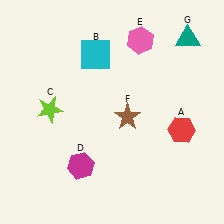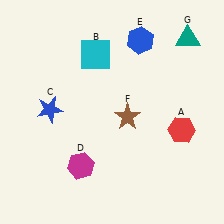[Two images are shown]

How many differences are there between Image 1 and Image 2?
There are 2 differences between the two images.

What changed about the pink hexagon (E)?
In Image 1, E is pink. In Image 2, it changed to blue.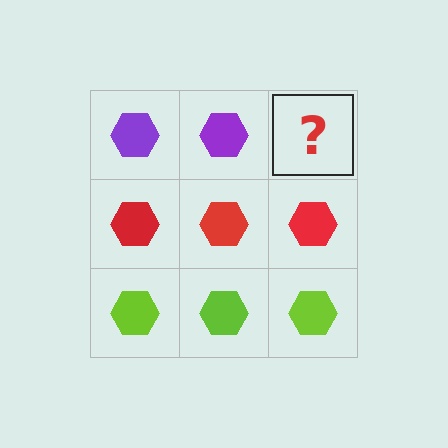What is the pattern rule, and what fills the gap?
The rule is that each row has a consistent color. The gap should be filled with a purple hexagon.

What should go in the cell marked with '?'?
The missing cell should contain a purple hexagon.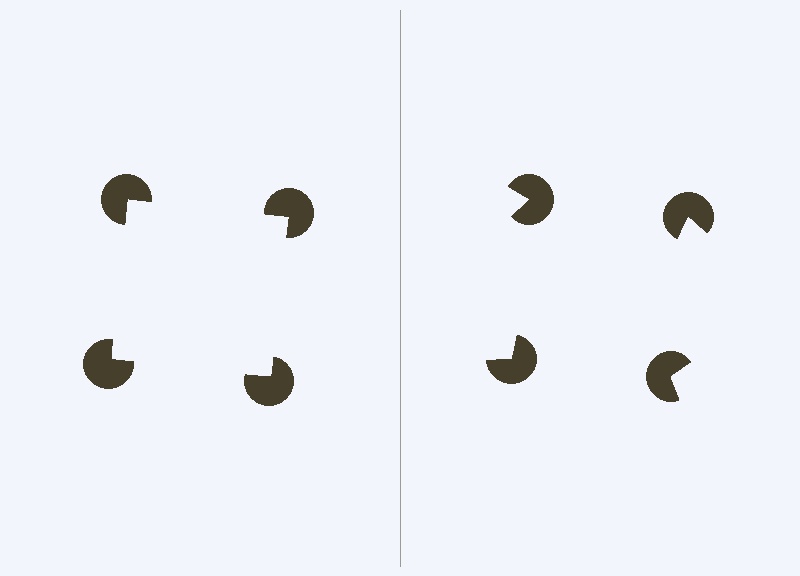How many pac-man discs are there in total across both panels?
8 — 4 on each side.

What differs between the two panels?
The pac-man discs are positioned identically on both sides; only the wedge orientations differ. On the left they align to a square; on the right they are misaligned.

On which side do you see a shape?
An illusory square appears on the left side. On the right side the wedge cuts are rotated, so no coherent shape forms.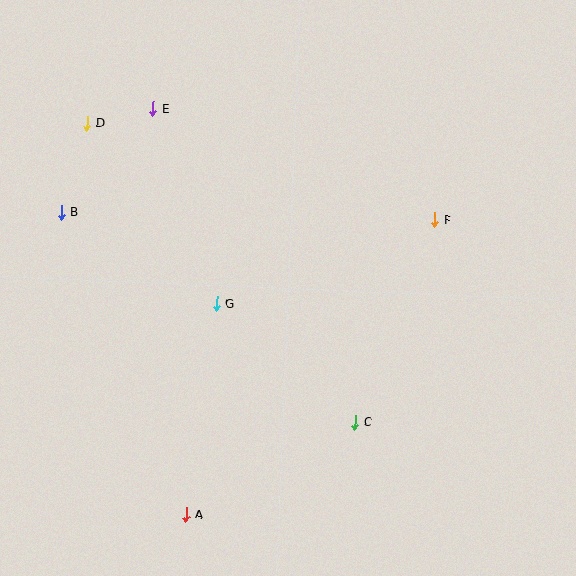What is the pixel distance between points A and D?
The distance between A and D is 404 pixels.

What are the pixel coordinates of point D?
Point D is at (87, 123).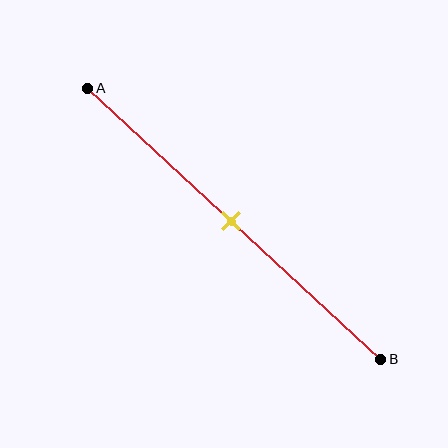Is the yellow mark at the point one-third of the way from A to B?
No, the mark is at about 50% from A, not at the 33% one-third point.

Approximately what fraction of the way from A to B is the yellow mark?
The yellow mark is approximately 50% of the way from A to B.